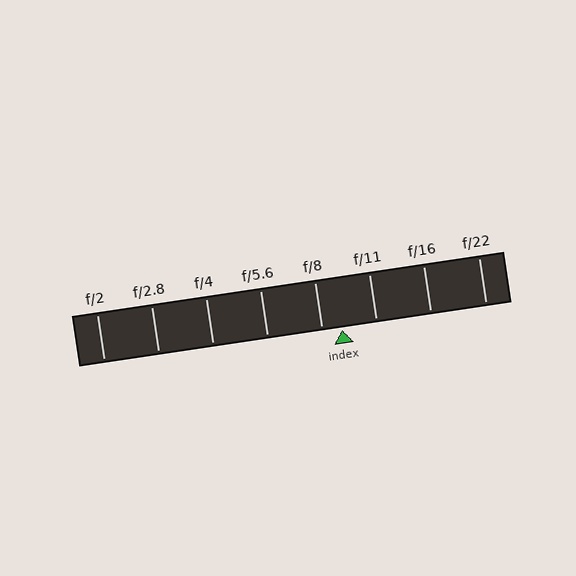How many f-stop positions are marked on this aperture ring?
There are 8 f-stop positions marked.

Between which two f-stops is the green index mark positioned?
The index mark is between f/8 and f/11.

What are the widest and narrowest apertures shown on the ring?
The widest aperture shown is f/2 and the narrowest is f/22.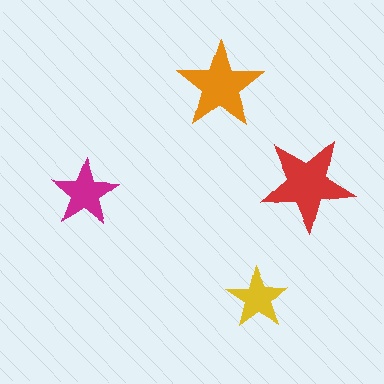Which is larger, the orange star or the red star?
The red one.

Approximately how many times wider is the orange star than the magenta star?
About 1.5 times wider.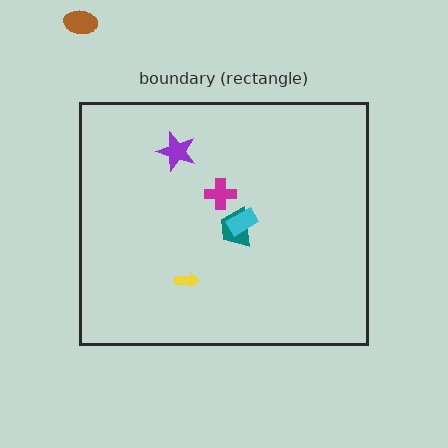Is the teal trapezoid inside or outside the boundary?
Inside.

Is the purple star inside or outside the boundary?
Inside.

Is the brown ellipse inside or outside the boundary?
Outside.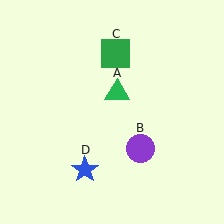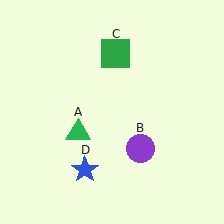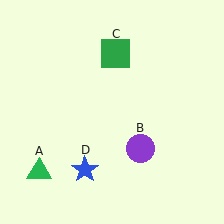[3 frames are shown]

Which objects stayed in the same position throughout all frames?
Purple circle (object B) and green square (object C) and blue star (object D) remained stationary.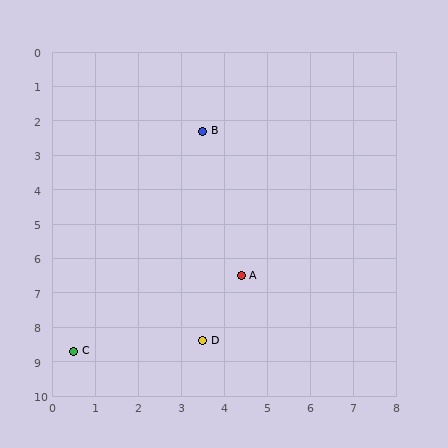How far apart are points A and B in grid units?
Points A and B are about 4.3 grid units apart.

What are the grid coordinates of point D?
Point D is at approximately (3.5, 8.4).